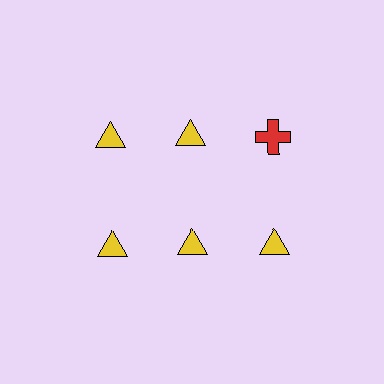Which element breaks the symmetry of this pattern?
The red cross in the top row, center column breaks the symmetry. All other shapes are yellow triangles.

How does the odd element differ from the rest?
It differs in both color (red instead of yellow) and shape (cross instead of triangle).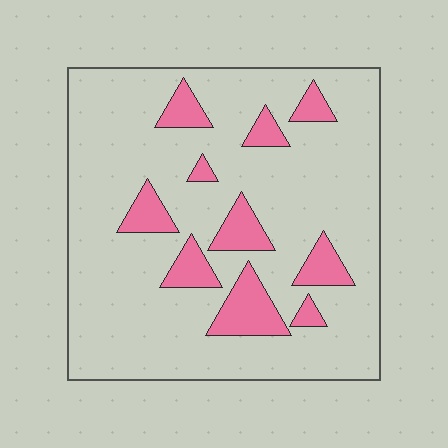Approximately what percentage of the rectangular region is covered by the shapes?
Approximately 15%.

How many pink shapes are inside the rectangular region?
10.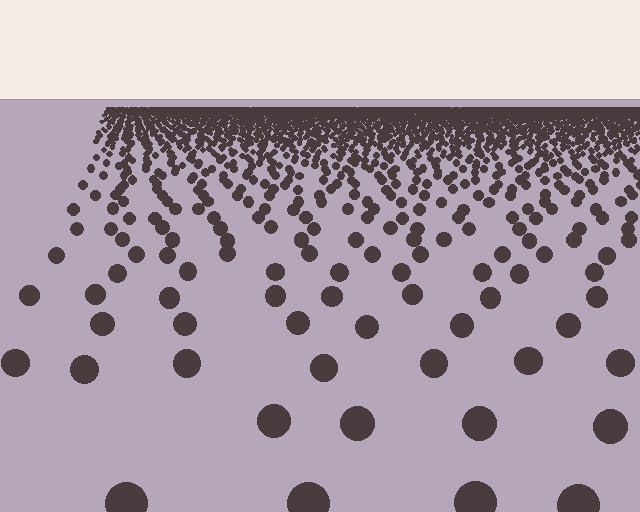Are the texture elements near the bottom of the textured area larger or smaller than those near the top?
Larger. Near the bottom, elements are closer to the viewer and appear at a bigger on-screen size.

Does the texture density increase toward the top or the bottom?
Density increases toward the top.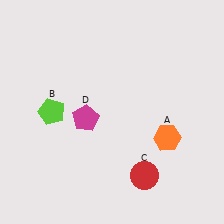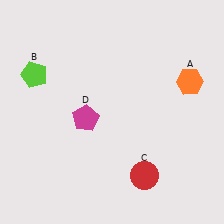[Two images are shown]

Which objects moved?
The objects that moved are: the orange hexagon (A), the lime pentagon (B).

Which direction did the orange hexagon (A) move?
The orange hexagon (A) moved up.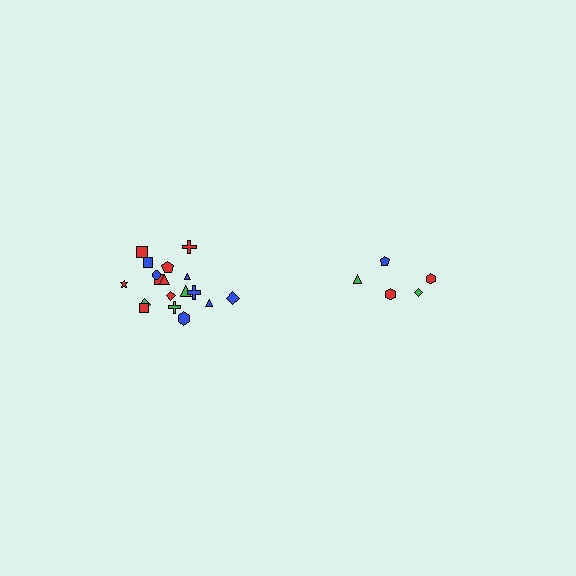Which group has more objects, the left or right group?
The left group.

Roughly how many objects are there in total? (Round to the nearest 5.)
Roughly 25 objects in total.